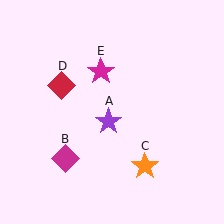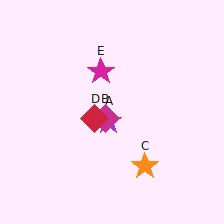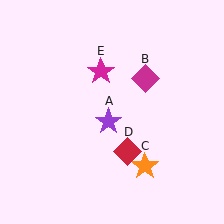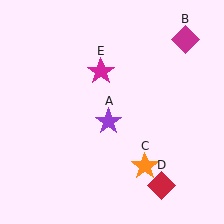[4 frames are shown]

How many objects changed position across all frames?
2 objects changed position: magenta diamond (object B), red diamond (object D).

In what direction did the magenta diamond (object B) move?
The magenta diamond (object B) moved up and to the right.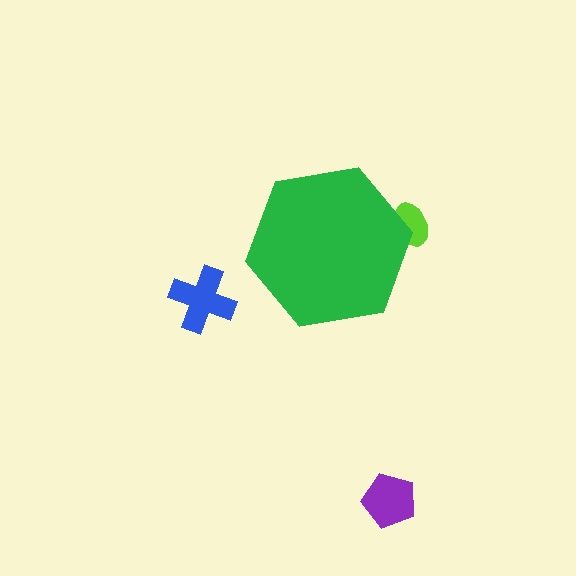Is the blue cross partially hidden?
No, the blue cross is fully visible.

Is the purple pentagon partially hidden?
No, the purple pentagon is fully visible.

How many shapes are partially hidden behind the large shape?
1 shape is partially hidden.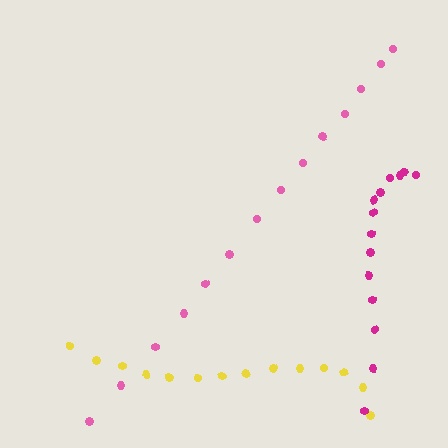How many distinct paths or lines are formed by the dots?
There are 3 distinct paths.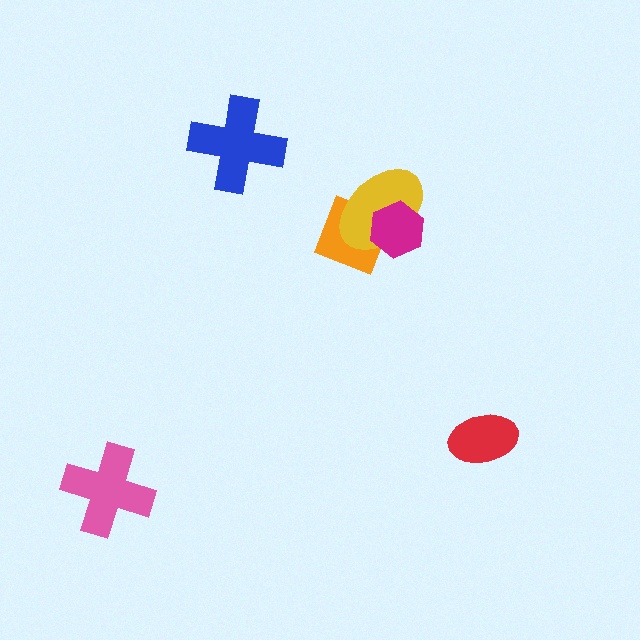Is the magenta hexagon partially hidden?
No, no other shape covers it.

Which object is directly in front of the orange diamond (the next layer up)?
The yellow ellipse is directly in front of the orange diamond.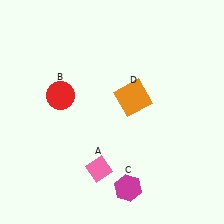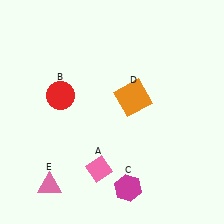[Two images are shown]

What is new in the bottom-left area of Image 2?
A pink triangle (E) was added in the bottom-left area of Image 2.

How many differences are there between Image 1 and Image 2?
There is 1 difference between the two images.